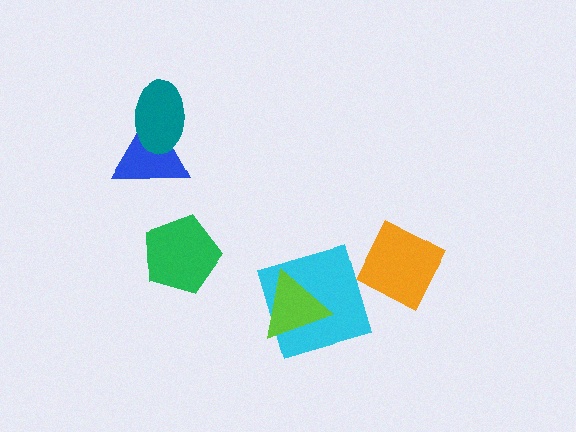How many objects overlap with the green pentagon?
0 objects overlap with the green pentagon.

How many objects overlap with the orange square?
0 objects overlap with the orange square.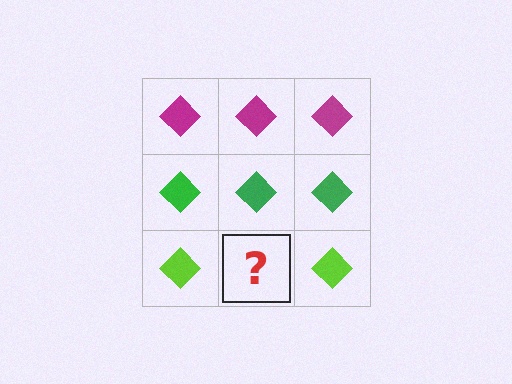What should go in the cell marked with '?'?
The missing cell should contain a lime diamond.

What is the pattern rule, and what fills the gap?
The rule is that each row has a consistent color. The gap should be filled with a lime diamond.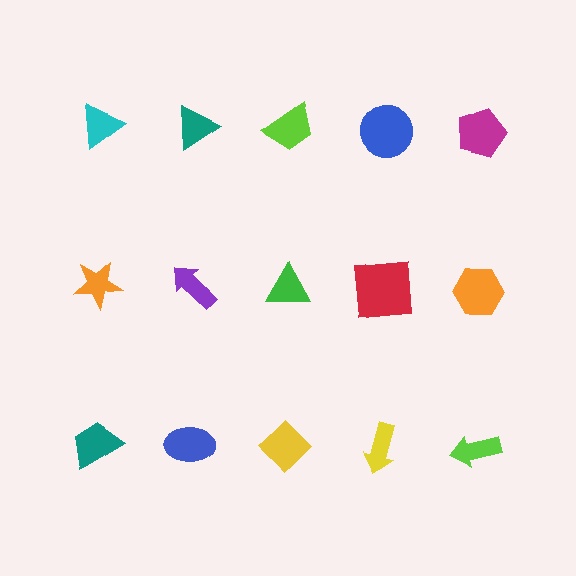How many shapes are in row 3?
5 shapes.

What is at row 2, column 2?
A purple arrow.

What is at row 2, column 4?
A red square.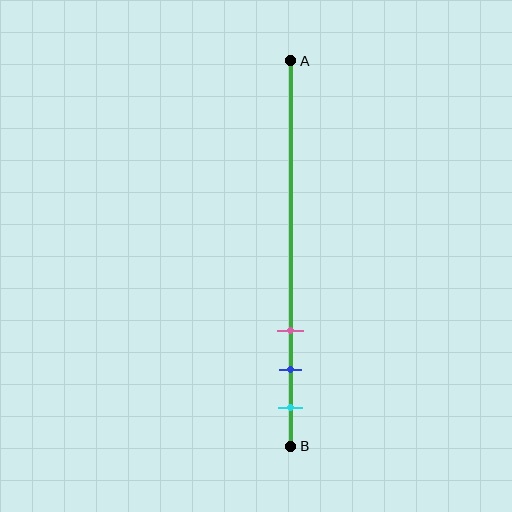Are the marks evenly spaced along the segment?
Yes, the marks are approximately evenly spaced.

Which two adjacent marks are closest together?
The blue and cyan marks are the closest adjacent pair.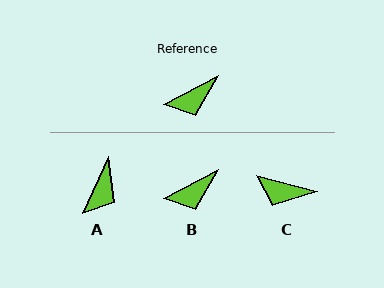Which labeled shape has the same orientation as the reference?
B.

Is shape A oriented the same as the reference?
No, it is off by about 38 degrees.